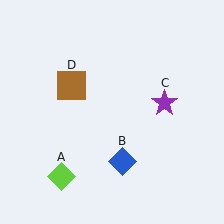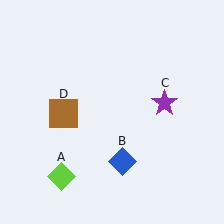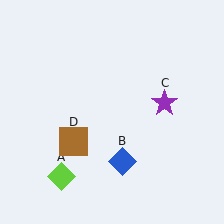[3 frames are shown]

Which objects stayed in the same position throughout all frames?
Lime diamond (object A) and blue diamond (object B) and purple star (object C) remained stationary.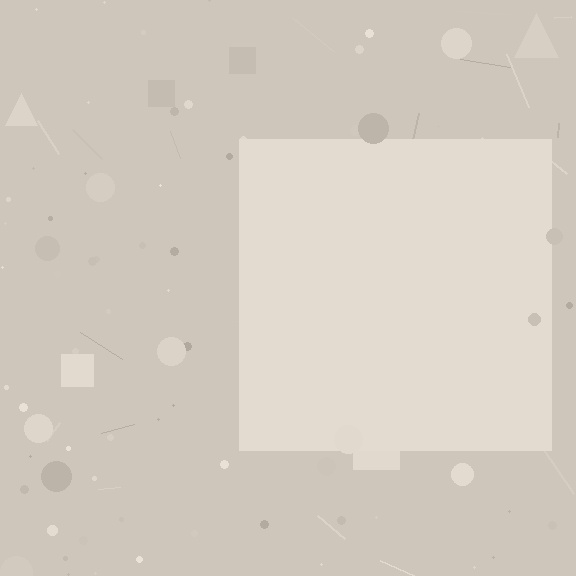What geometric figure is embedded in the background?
A square is embedded in the background.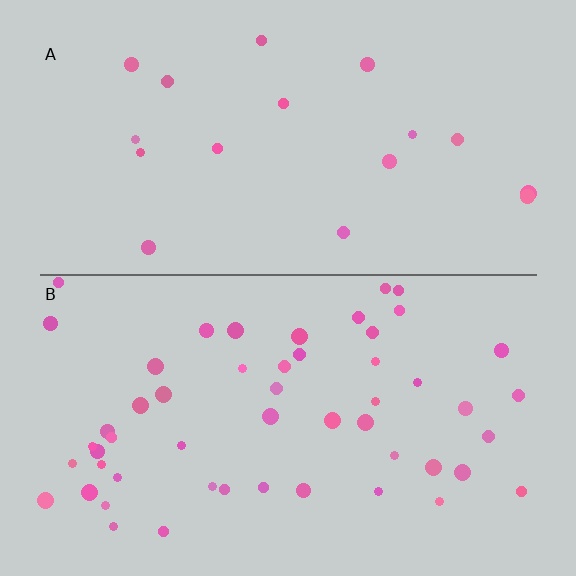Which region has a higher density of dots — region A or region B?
B (the bottom).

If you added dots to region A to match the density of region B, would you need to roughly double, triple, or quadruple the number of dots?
Approximately triple.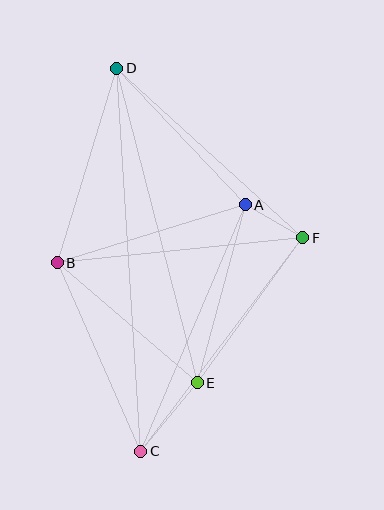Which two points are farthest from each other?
Points C and D are farthest from each other.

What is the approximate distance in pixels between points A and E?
The distance between A and E is approximately 184 pixels.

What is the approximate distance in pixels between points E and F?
The distance between E and F is approximately 179 pixels.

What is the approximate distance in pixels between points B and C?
The distance between B and C is approximately 206 pixels.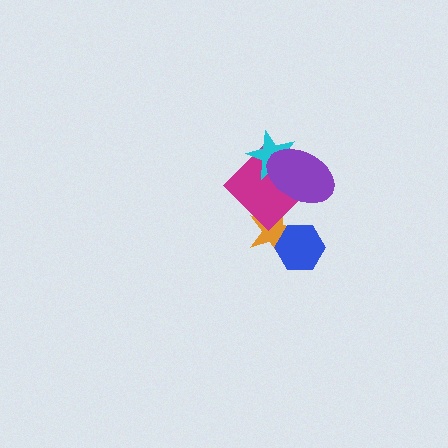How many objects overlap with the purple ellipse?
2 objects overlap with the purple ellipse.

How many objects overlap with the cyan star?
2 objects overlap with the cyan star.